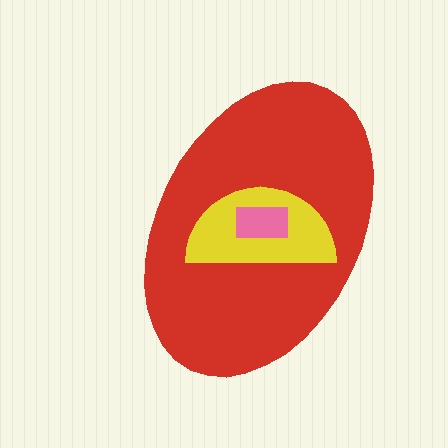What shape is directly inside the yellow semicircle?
The pink rectangle.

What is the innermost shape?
The pink rectangle.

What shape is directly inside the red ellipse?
The yellow semicircle.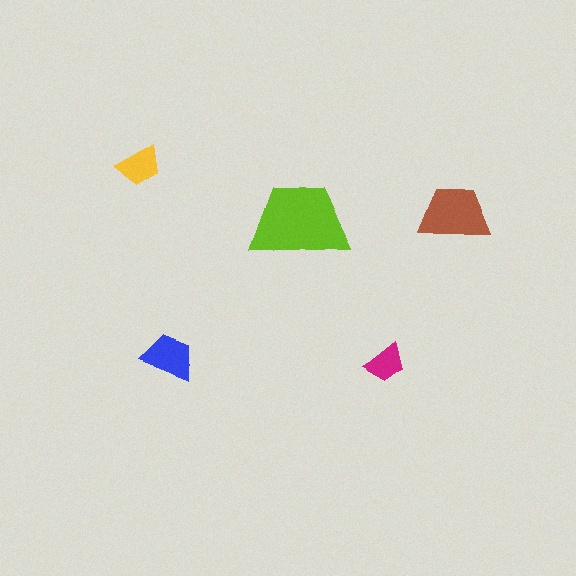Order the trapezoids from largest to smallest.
the lime one, the brown one, the blue one, the yellow one, the magenta one.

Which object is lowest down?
The magenta trapezoid is bottommost.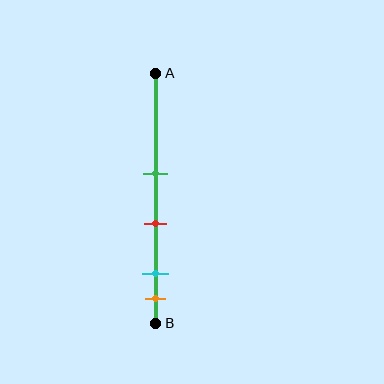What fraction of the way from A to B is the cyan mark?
The cyan mark is approximately 80% (0.8) of the way from A to B.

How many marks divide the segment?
There are 4 marks dividing the segment.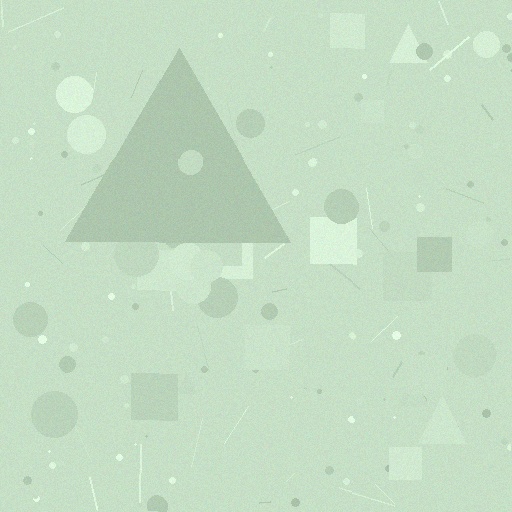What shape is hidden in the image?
A triangle is hidden in the image.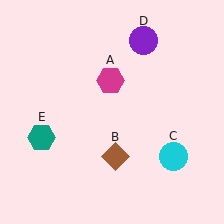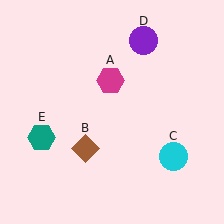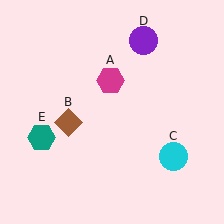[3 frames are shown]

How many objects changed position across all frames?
1 object changed position: brown diamond (object B).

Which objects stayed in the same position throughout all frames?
Magenta hexagon (object A) and cyan circle (object C) and purple circle (object D) and teal hexagon (object E) remained stationary.